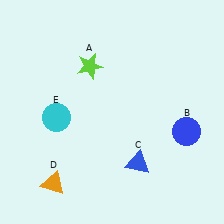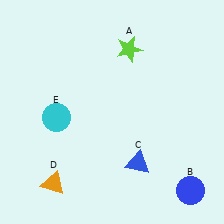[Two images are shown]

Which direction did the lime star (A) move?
The lime star (A) moved right.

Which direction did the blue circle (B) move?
The blue circle (B) moved down.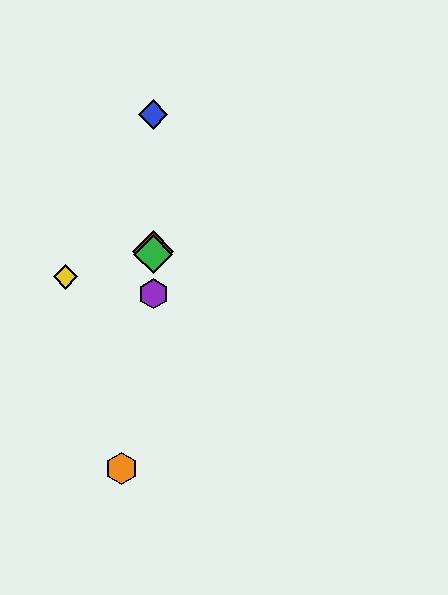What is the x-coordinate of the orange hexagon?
The orange hexagon is at x≈122.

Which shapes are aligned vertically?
The red diamond, the blue diamond, the green diamond, the purple hexagon are aligned vertically.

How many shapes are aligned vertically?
4 shapes (the red diamond, the blue diamond, the green diamond, the purple hexagon) are aligned vertically.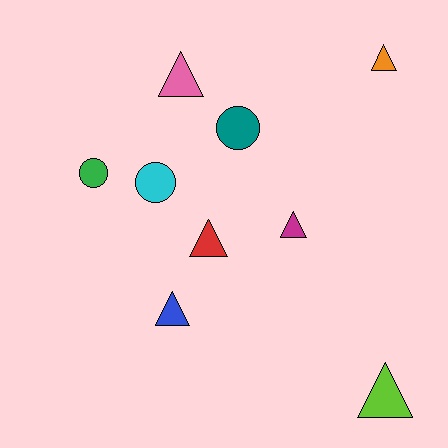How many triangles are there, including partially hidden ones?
There are 6 triangles.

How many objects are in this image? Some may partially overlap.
There are 9 objects.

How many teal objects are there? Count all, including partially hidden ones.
There is 1 teal object.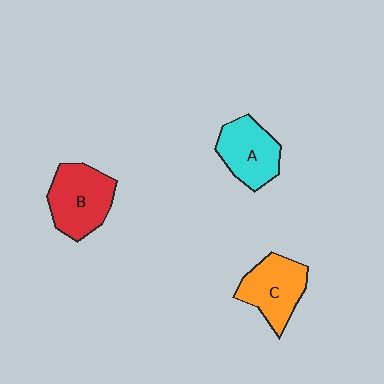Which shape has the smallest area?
Shape A (cyan).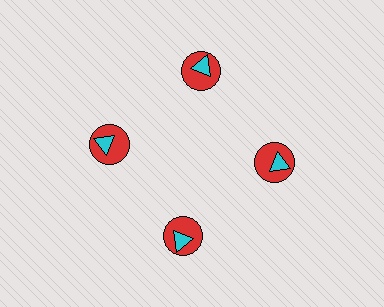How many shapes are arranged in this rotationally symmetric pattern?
There are 8 shapes, arranged in 4 groups of 2.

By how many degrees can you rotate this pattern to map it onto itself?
The pattern maps onto itself every 90 degrees of rotation.